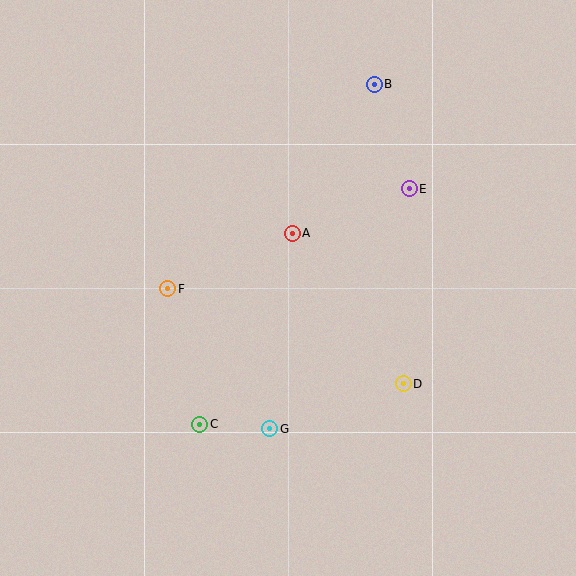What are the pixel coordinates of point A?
Point A is at (292, 233).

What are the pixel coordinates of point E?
Point E is at (409, 189).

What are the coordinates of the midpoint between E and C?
The midpoint between E and C is at (304, 307).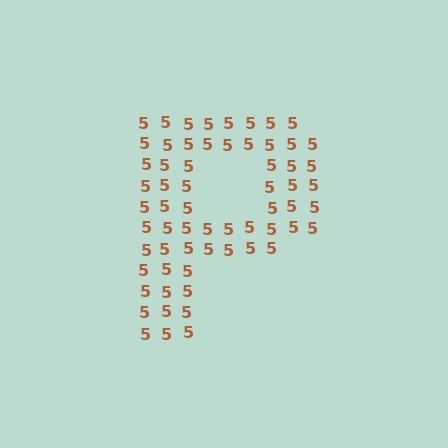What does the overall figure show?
The overall figure shows the letter P.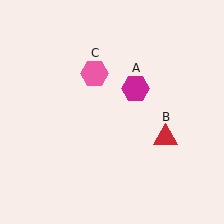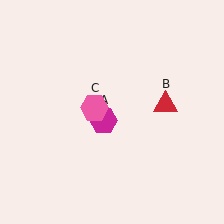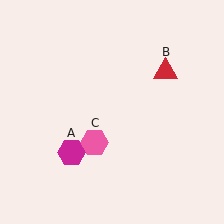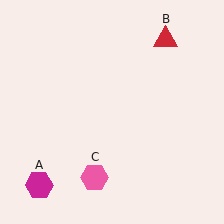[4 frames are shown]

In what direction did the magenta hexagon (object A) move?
The magenta hexagon (object A) moved down and to the left.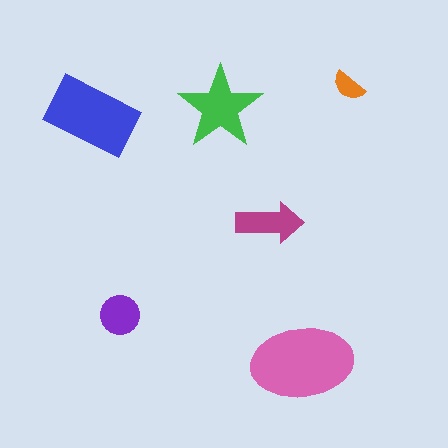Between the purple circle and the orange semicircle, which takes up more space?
The purple circle.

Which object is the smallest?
The orange semicircle.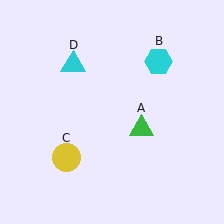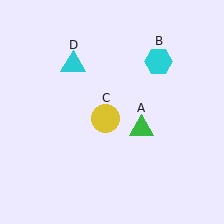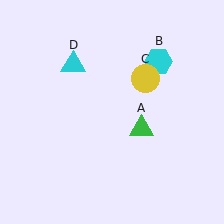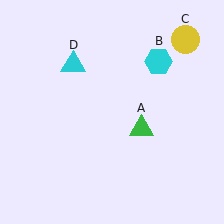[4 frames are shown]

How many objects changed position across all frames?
1 object changed position: yellow circle (object C).